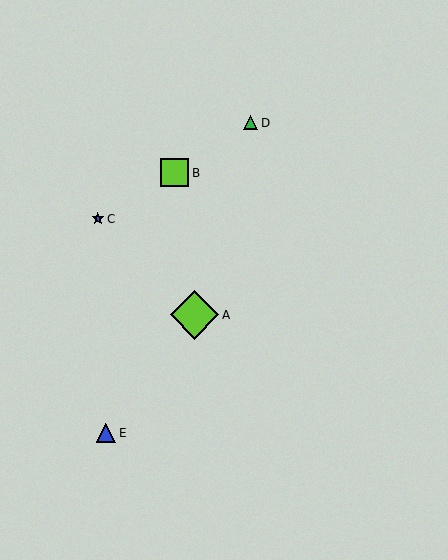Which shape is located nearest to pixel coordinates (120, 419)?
The blue triangle (labeled E) at (106, 433) is nearest to that location.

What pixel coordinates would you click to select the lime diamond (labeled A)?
Click at (195, 315) to select the lime diamond A.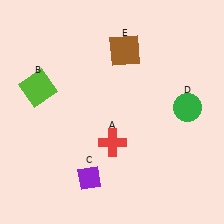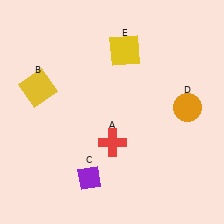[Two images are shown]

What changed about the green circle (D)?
In Image 1, D is green. In Image 2, it changed to orange.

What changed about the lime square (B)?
In Image 1, B is lime. In Image 2, it changed to yellow.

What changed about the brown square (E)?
In Image 1, E is brown. In Image 2, it changed to yellow.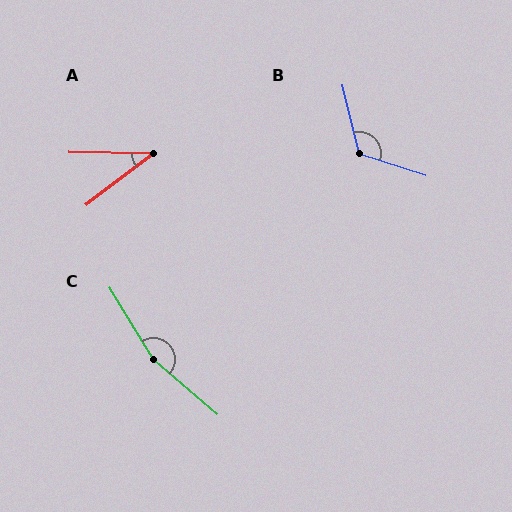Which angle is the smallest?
A, at approximately 39 degrees.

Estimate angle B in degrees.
Approximately 121 degrees.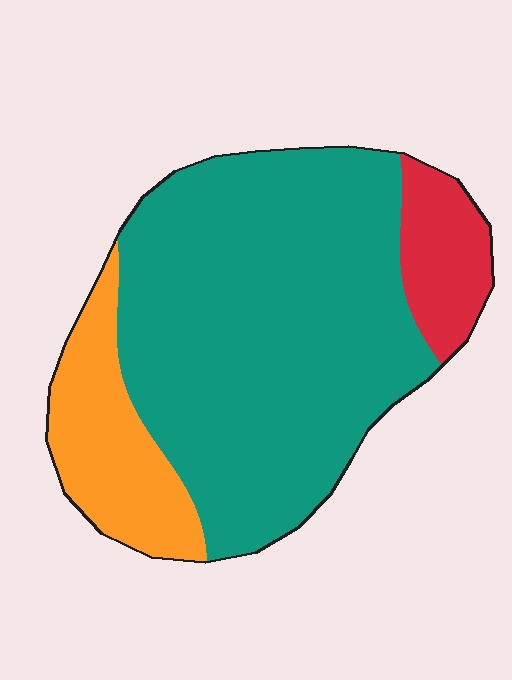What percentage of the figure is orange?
Orange takes up about one sixth (1/6) of the figure.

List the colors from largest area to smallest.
From largest to smallest: teal, orange, red.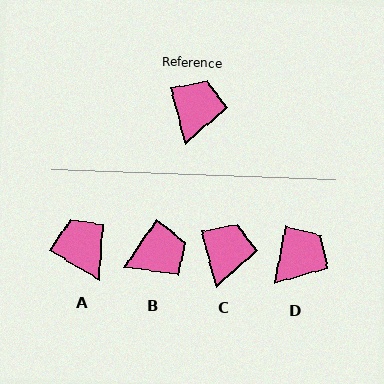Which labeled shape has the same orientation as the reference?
C.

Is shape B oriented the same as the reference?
No, it is off by about 49 degrees.